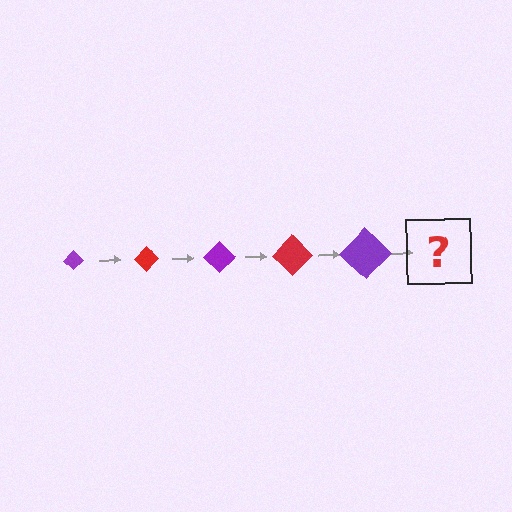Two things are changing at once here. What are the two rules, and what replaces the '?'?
The two rules are that the diamond grows larger each step and the color cycles through purple and red. The '?' should be a red diamond, larger than the previous one.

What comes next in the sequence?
The next element should be a red diamond, larger than the previous one.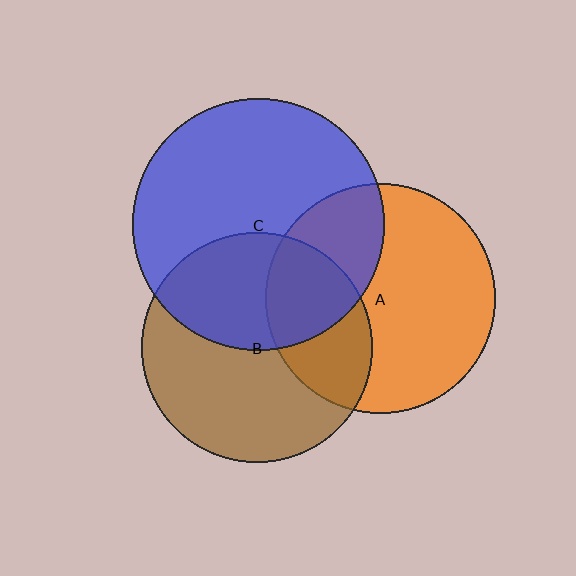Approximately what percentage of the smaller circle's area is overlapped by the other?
Approximately 30%.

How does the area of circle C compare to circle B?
Approximately 1.2 times.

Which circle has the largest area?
Circle C (blue).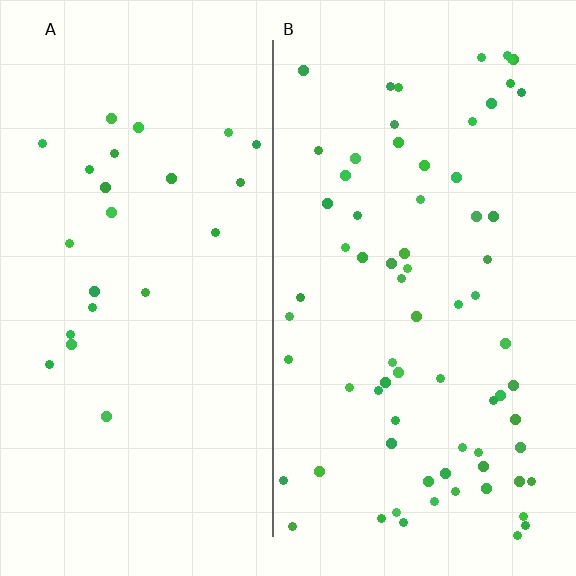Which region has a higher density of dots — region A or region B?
B (the right).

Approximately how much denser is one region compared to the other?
Approximately 3.1× — region B over region A.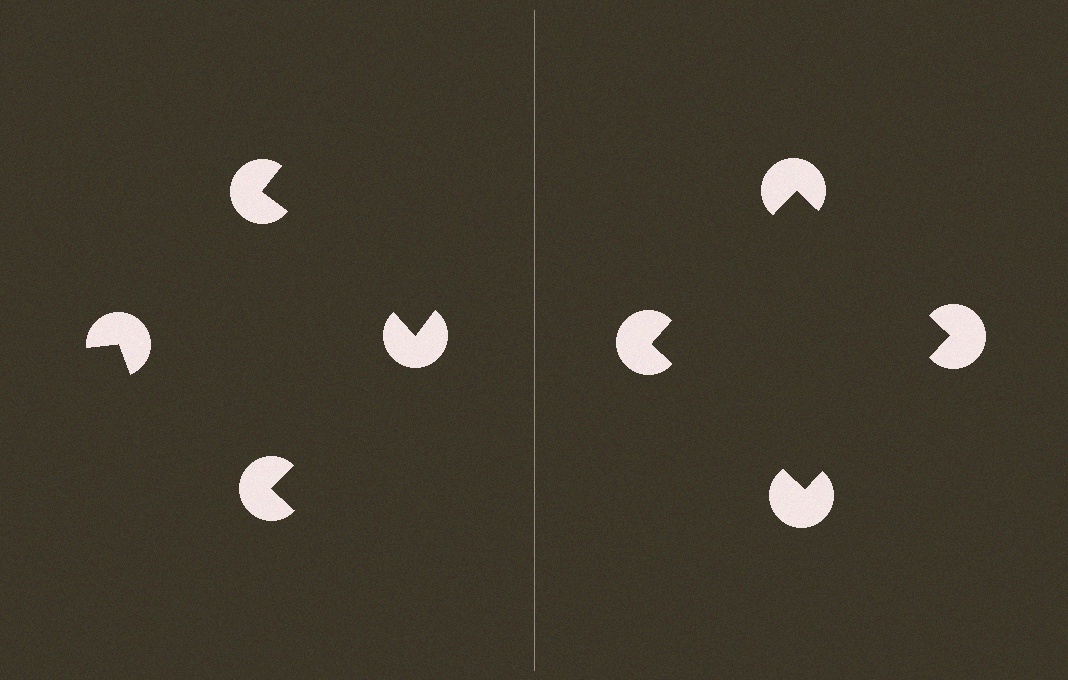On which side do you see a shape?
An illusory square appears on the right side. On the left side the wedge cuts are rotated, so no coherent shape forms.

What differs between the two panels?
The pac-man discs are positioned identically on both sides; only the wedge orientations differ. On the right they align to a square; on the left they are misaligned.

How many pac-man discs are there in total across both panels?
8 — 4 on each side.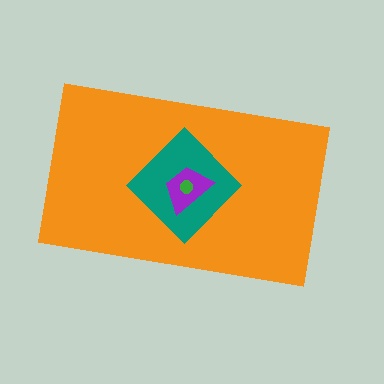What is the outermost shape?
The orange rectangle.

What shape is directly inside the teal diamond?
The purple trapezoid.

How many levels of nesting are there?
4.